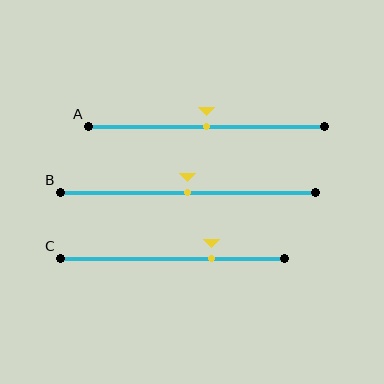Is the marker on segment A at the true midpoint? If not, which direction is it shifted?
Yes, the marker on segment A is at the true midpoint.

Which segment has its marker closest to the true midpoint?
Segment A has its marker closest to the true midpoint.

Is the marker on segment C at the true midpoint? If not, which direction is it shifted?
No, the marker on segment C is shifted to the right by about 17% of the segment length.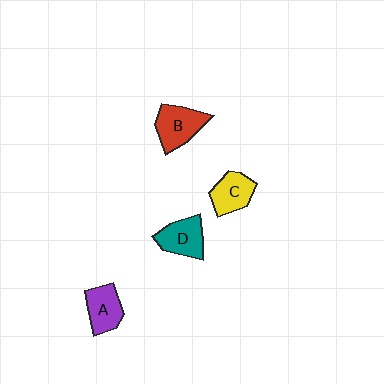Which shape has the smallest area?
Shape C (yellow).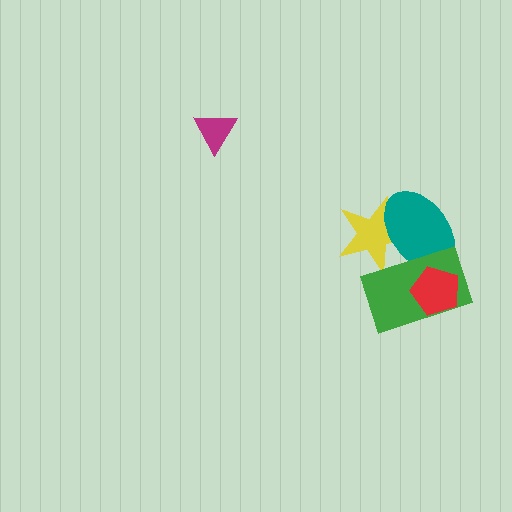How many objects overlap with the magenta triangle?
0 objects overlap with the magenta triangle.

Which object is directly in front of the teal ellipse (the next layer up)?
The green rectangle is directly in front of the teal ellipse.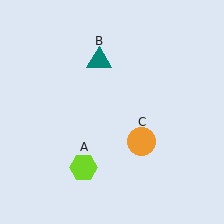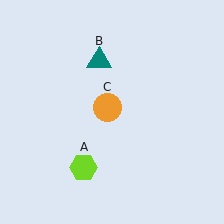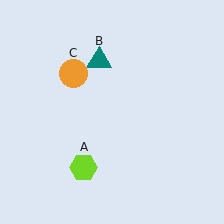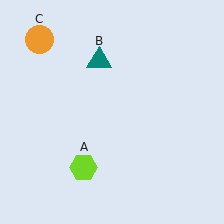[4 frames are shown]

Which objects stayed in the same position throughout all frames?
Lime hexagon (object A) and teal triangle (object B) remained stationary.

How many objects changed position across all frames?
1 object changed position: orange circle (object C).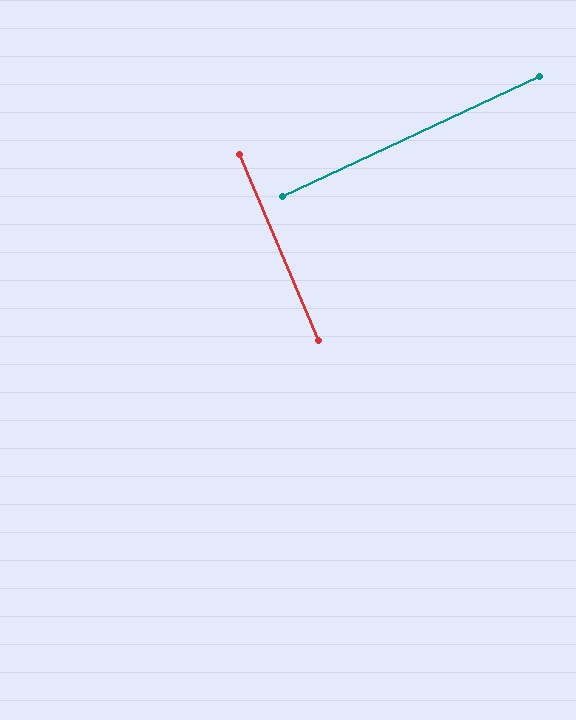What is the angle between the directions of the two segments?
Approximately 88 degrees.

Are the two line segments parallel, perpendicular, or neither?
Perpendicular — they meet at approximately 88°.